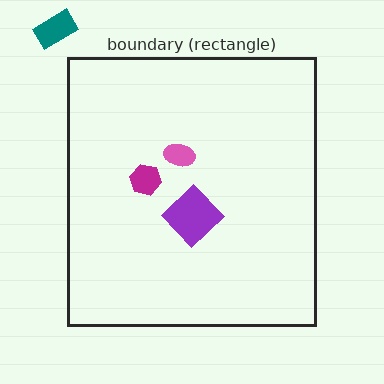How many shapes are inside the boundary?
3 inside, 1 outside.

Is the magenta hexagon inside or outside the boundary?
Inside.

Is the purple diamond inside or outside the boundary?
Inside.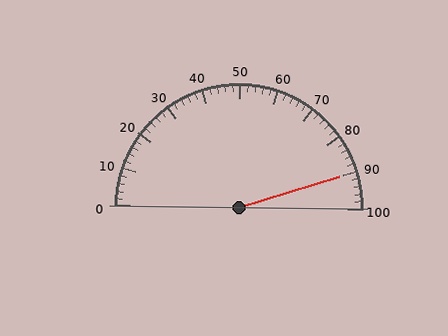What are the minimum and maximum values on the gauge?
The gauge ranges from 0 to 100.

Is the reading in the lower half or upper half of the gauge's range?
The reading is in the upper half of the range (0 to 100).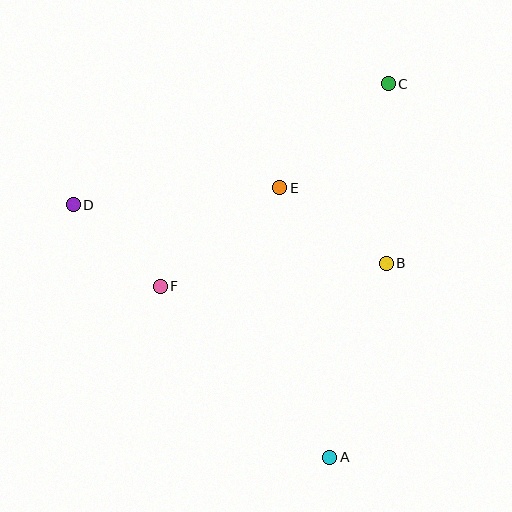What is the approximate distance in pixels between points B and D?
The distance between B and D is approximately 318 pixels.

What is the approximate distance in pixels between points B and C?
The distance between B and C is approximately 179 pixels.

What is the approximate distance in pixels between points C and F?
The distance between C and F is approximately 305 pixels.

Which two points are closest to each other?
Points D and F are closest to each other.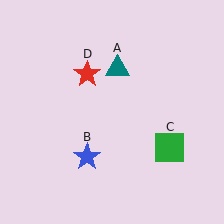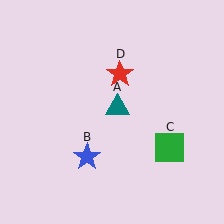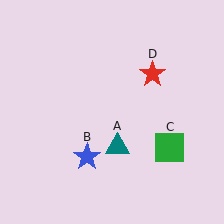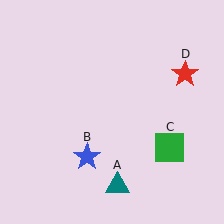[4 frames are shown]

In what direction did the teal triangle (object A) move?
The teal triangle (object A) moved down.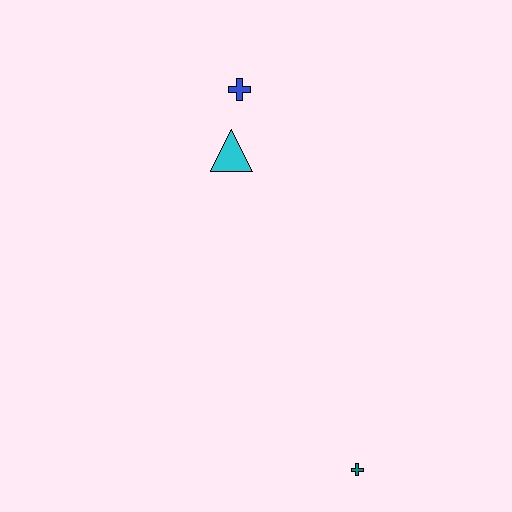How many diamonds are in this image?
There are no diamonds.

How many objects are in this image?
There are 3 objects.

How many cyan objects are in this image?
There is 1 cyan object.